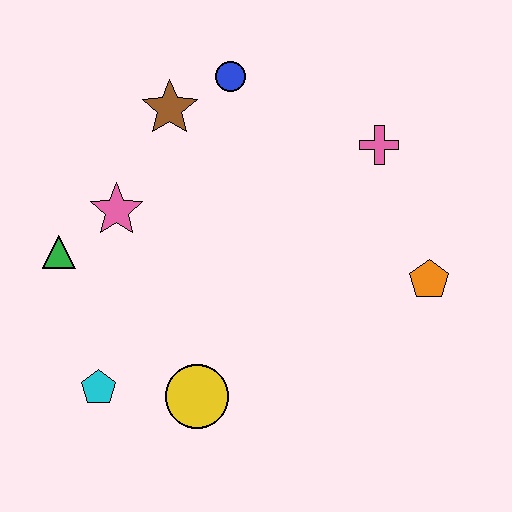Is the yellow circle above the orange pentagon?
No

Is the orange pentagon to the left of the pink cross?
No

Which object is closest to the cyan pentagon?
The yellow circle is closest to the cyan pentagon.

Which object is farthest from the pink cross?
The cyan pentagon is farthest from the pink cross.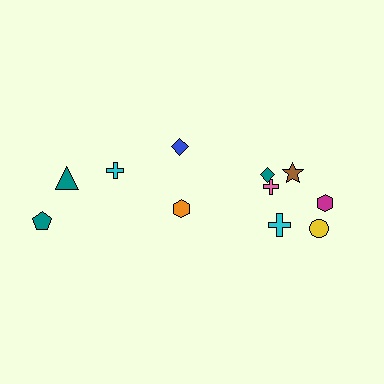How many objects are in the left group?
There are 3 objects.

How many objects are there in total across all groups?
There are 11 objects.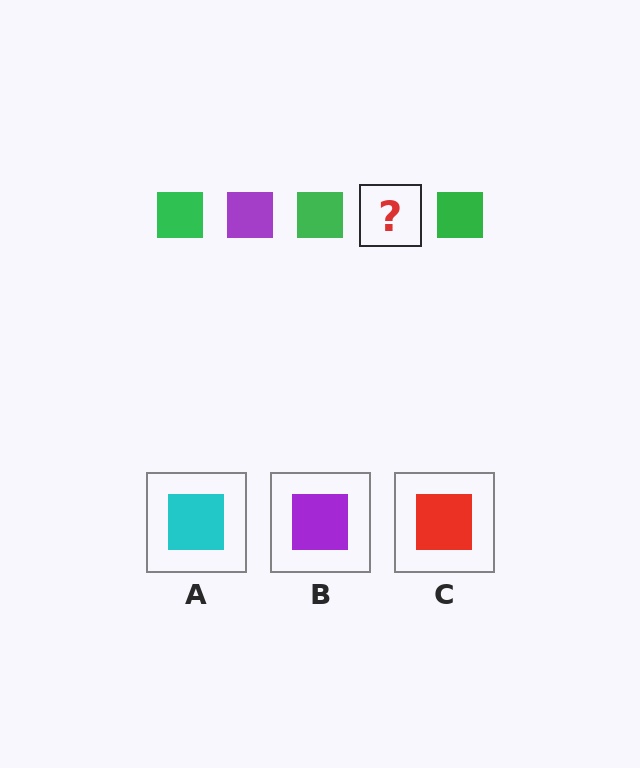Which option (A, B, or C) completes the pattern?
B.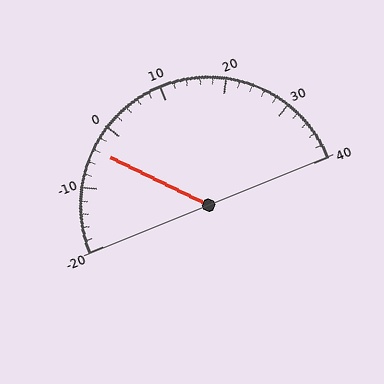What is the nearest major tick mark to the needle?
The nearest major tick mark is 0.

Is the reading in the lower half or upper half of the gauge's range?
The reading is in the lower half of the range (-20 to 40).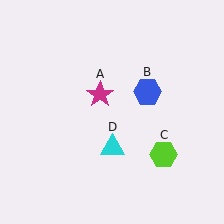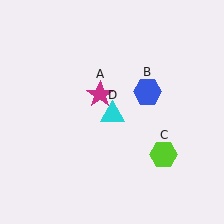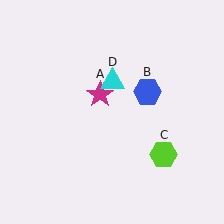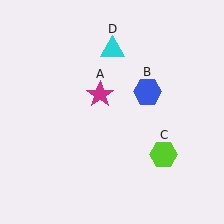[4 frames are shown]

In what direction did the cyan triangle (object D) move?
The cyan triangle (object D) moved up.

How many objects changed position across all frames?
1 object changed position: cyan triangle (object D).